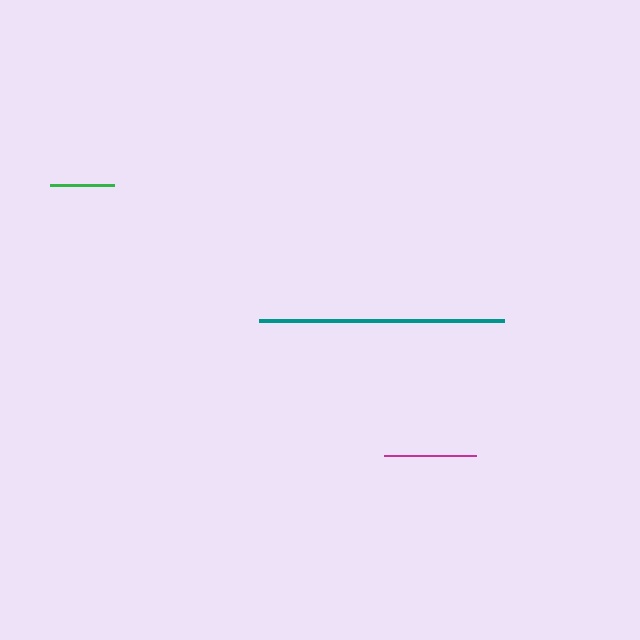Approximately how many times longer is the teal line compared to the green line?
The teal line is approximately 3.8 times the length of the green line.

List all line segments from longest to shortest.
From longest to shortest: teal, magenta, green.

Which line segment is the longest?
The teal line is the longest at approximately 244 pixels.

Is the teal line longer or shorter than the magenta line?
The teal line is longer than the magenta line.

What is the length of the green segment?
The green segment is approximately 64 pixels long.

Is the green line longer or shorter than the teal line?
The teal line is longer than the green line.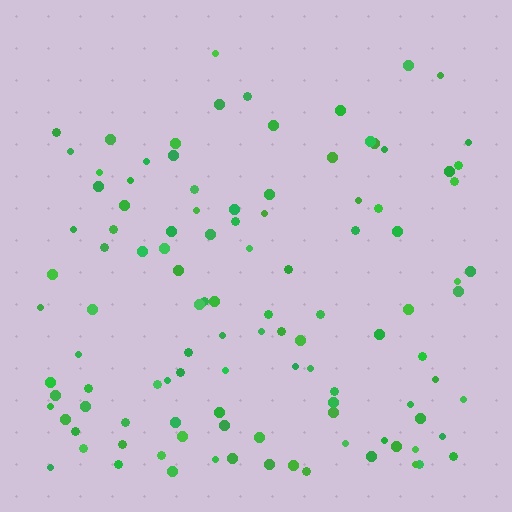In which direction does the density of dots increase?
From top to bottom, with the bottom side densest.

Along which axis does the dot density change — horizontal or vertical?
Vertical.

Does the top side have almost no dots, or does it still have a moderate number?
Still a moderate number, just noticeably fewer than the bottom.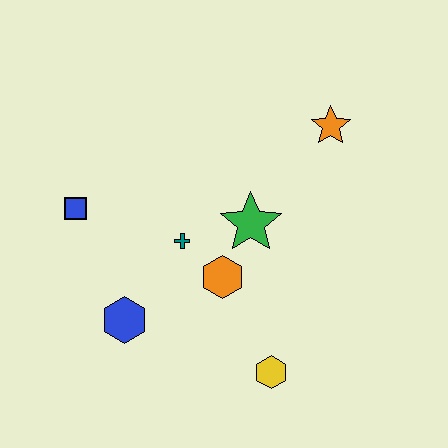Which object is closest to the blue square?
The teal cross is closest to the blue square.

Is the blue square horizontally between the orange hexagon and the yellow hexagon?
No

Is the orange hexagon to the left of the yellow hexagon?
Yes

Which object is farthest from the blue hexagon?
The orange star is farthest from the blue hexagon.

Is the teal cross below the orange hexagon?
No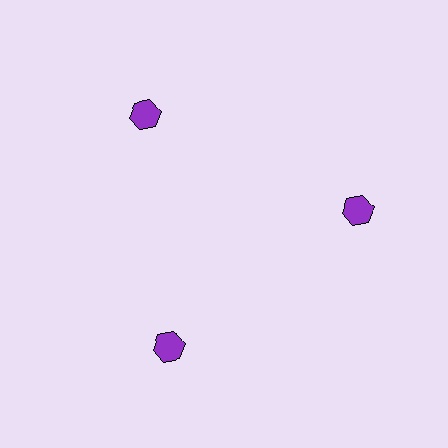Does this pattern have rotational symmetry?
Yes, this pattern has 3-fold rotational symmetry. It looks the same after rotating 120 degrees around the center.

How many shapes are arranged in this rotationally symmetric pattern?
There are 3 shapes, arranged in 3 groups of 1.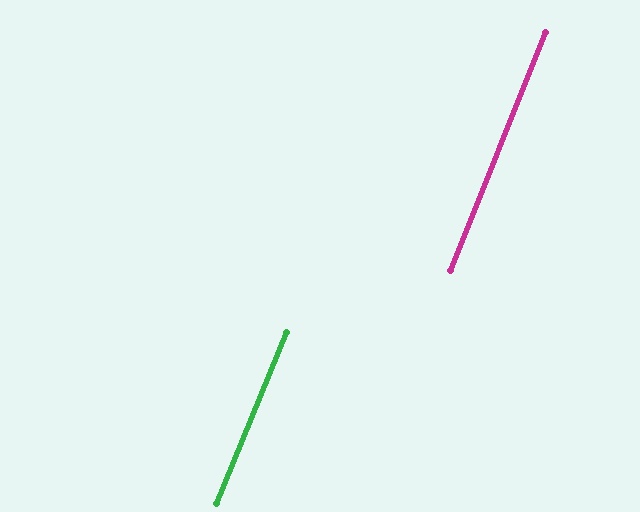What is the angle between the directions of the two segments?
Approximately 1 degree.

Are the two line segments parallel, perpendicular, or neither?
Parallel — their directions differ by only 0.6°.